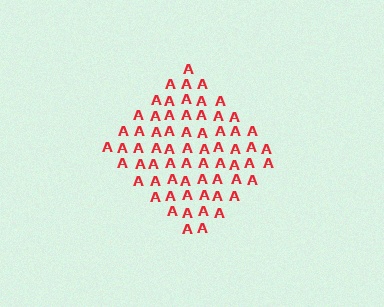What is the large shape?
The large shape is a diamond.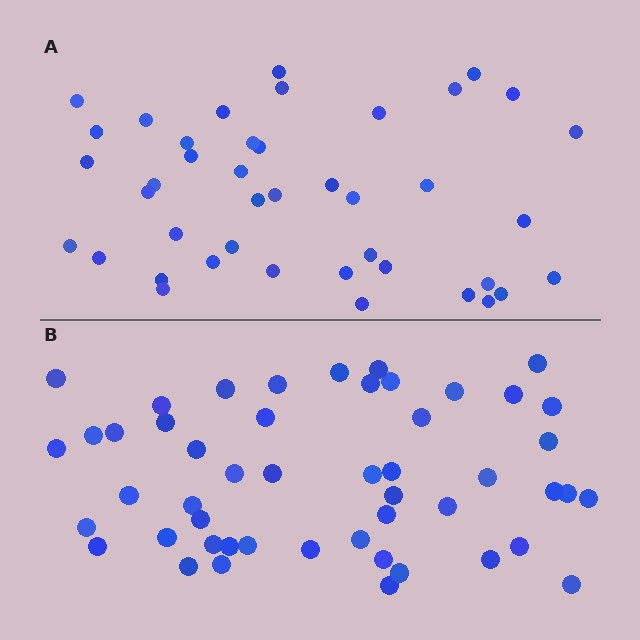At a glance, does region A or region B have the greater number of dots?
Region B (the bottom region) has more dots.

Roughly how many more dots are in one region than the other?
Region B has roughly 8 or so more dots than region A.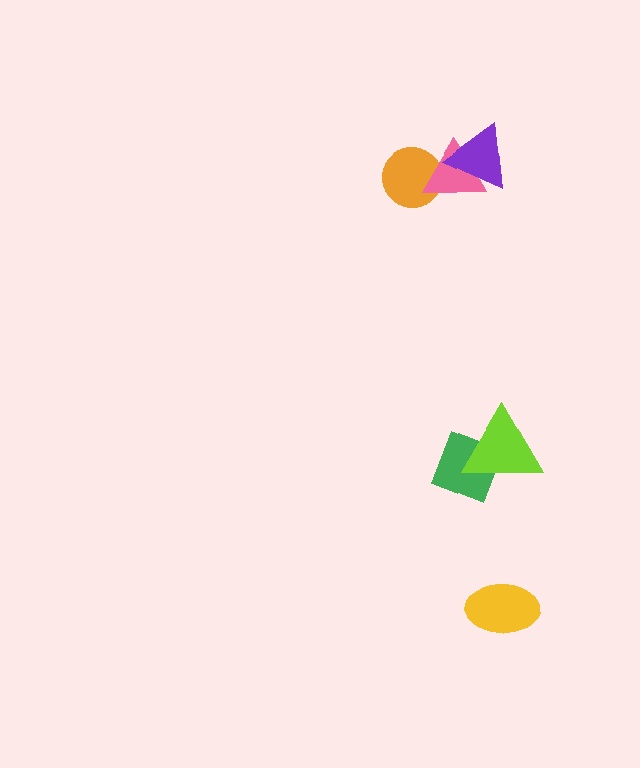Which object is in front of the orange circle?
The pink triangle is in front of the orange circle.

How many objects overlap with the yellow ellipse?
0 objects overlap with the yellow ellipse.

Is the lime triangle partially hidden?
No, no other shape covers it.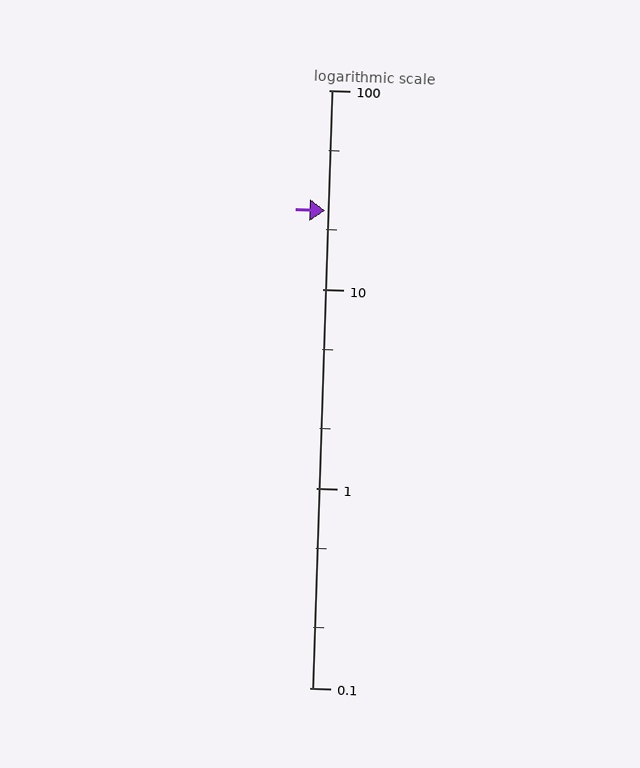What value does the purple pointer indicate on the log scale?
The pointer indicates approximately 25.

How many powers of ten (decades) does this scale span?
The scale spans 3 decades, from 0.1 to 100.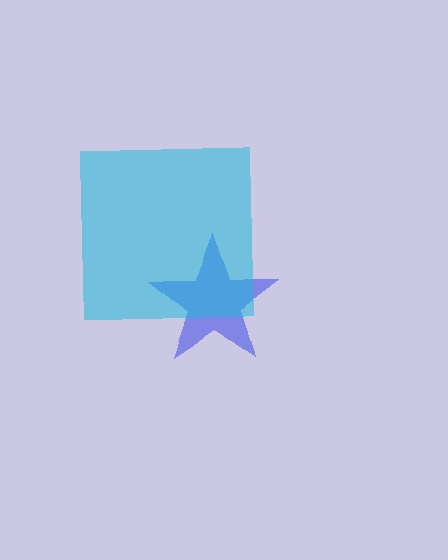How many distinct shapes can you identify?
There are 2 distinct shapes: a blue star, a cyan square.